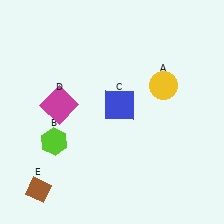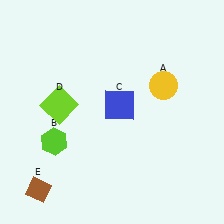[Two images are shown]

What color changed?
The square (D) changed from magenta in Image 1 to lime in Image 2.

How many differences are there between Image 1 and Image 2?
There is 1 difference between the two images.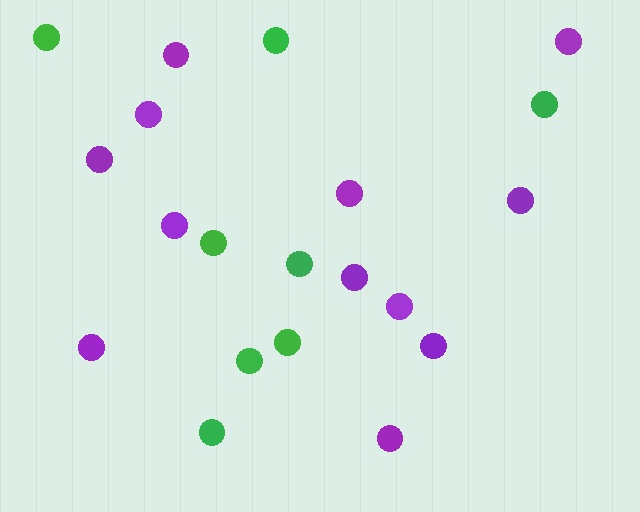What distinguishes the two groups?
There are 2 groups: one group of purple circles (12) and one group of green circles (8).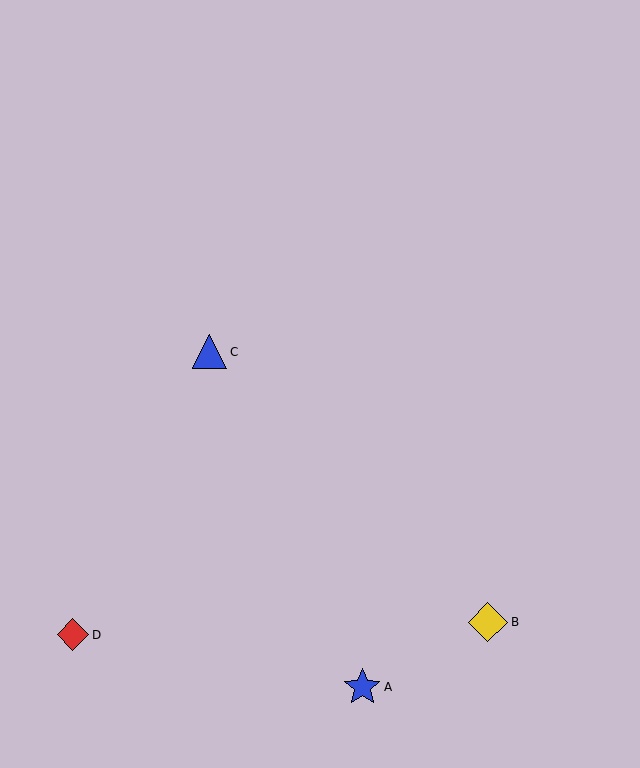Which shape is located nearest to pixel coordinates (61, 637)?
The red diamond (labeled D) at (73, 635) is nearest to that location.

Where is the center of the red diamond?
The center of the red diamond is at (73, 635).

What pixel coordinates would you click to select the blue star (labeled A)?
Click at (362, 687) to select the blue star A.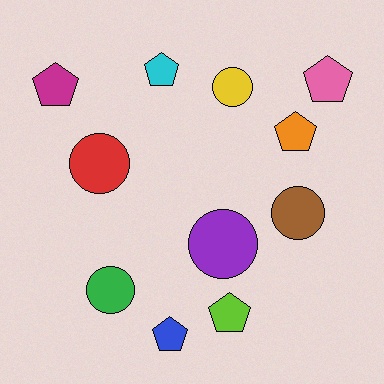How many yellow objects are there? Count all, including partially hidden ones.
There is 1 yellow object.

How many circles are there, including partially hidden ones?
There are 5 circles.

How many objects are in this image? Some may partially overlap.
There are 11 objects.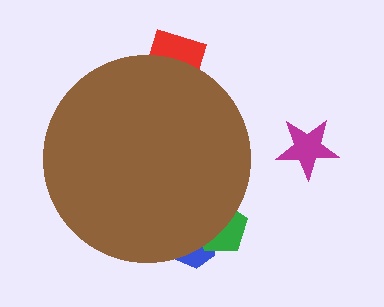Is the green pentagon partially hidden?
Yes, the green pentagon is partially hidden behind the brown circle.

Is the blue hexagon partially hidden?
Yes, the blue hexagon is partially hidden behind the brown circle.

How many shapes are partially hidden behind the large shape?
3 shapes are partially hidden.